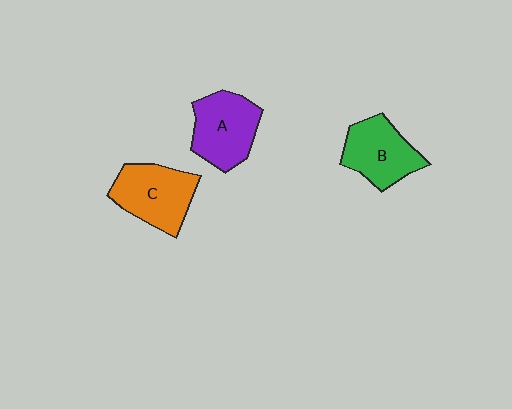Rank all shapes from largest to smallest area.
From largest to smallest: C (orange), A (purple), B (green).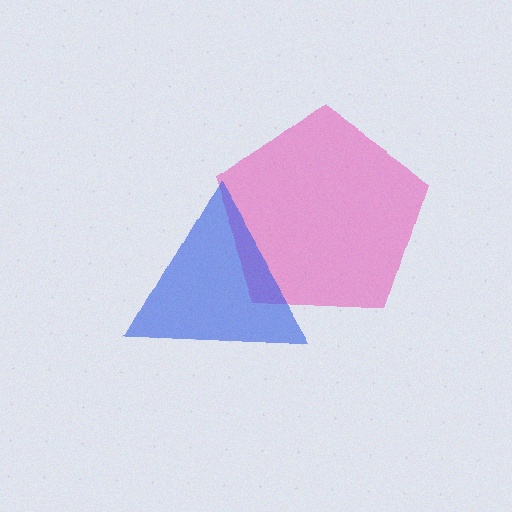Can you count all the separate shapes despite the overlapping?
Yes, there are 2 separate shapes.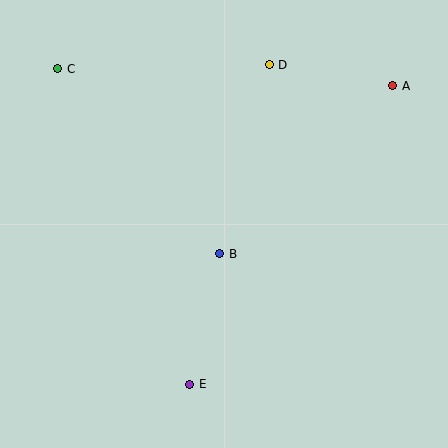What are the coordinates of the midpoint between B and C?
The midpoint between B and C is at (139, 161).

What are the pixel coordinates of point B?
Point B is at (220, 254).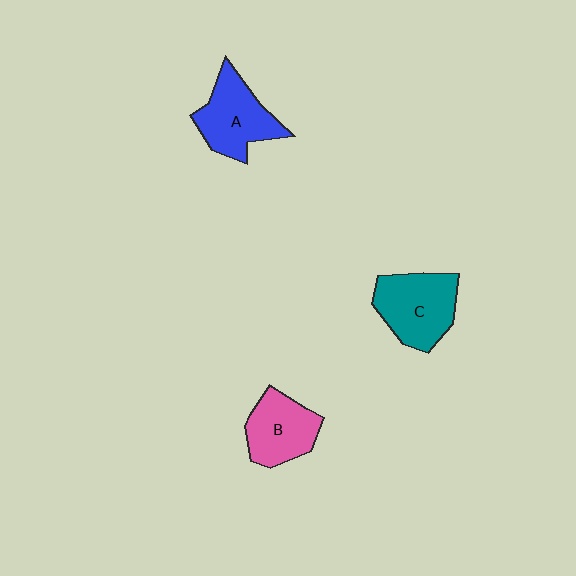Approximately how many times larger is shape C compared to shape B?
Approximately 1.2 times.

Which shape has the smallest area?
Shape B (pink).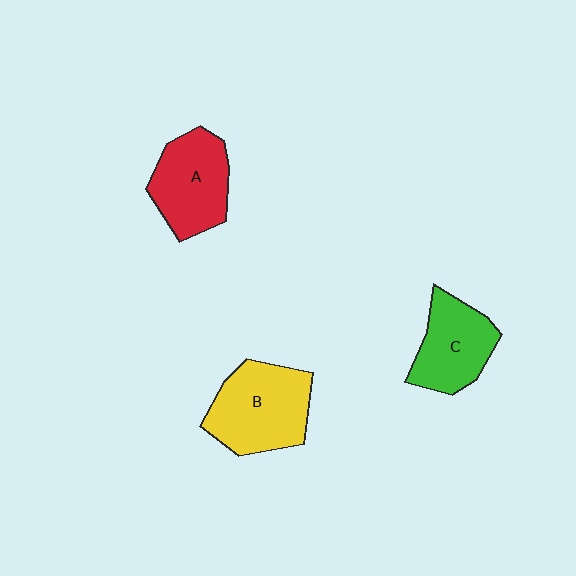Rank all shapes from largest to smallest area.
From largest to smallest: B (yellow), A (red), C (green).